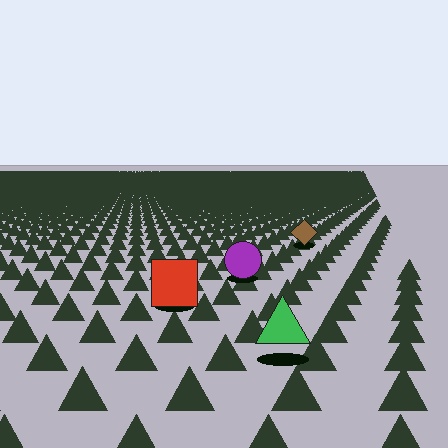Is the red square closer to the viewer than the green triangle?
No. The green triangle is closer — you can tell from the texture gradient: the ground texture is coarser near it.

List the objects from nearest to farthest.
From nearest to farthest: the green triangle, the red square, the purple circle, the brown diamond.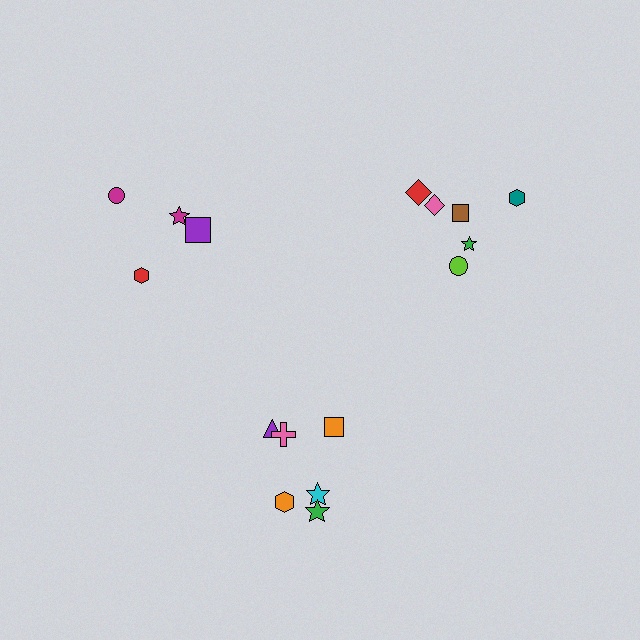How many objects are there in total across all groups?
There are 16 objects.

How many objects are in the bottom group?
There are 6 objects.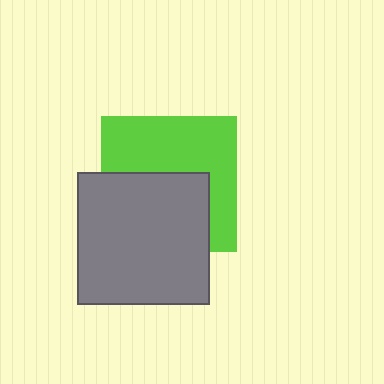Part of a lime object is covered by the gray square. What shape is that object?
It is a square.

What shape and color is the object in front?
The object in front is a gray square.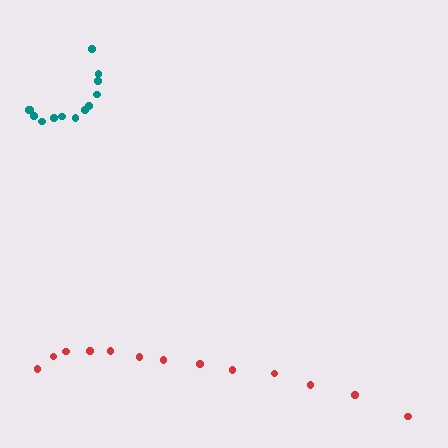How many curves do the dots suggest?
There are 2 distinct paths.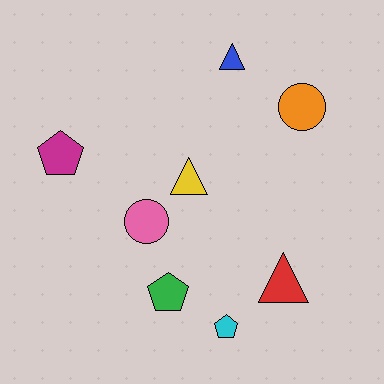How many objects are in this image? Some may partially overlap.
There are 8 objects.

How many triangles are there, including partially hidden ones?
There are 3 triangles.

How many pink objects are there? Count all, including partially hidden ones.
There is 1 pink object.